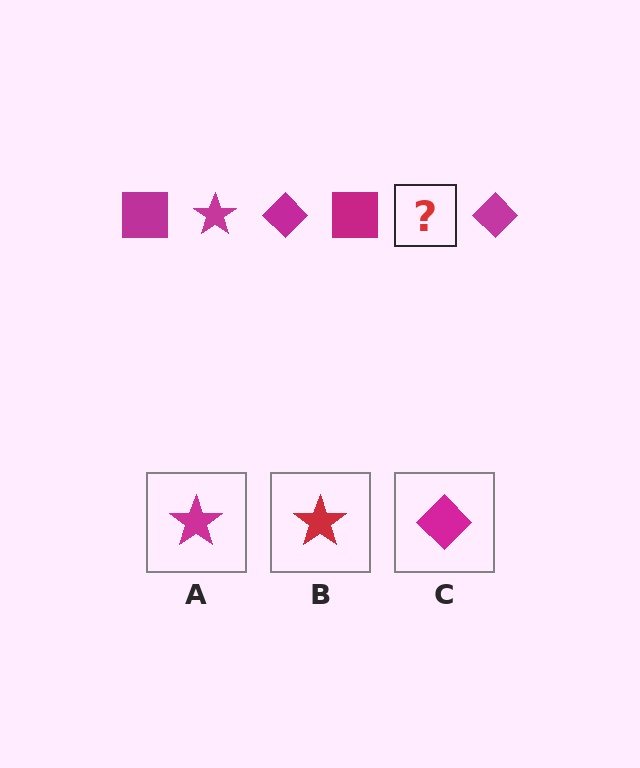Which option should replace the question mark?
Option A.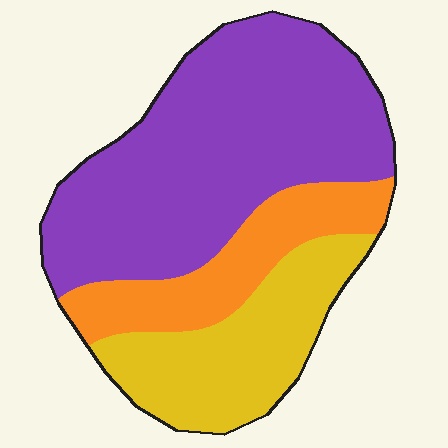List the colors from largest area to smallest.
From largest to smallest: purple, yellow, orange.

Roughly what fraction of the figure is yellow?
Yellow covers 25% of the figure.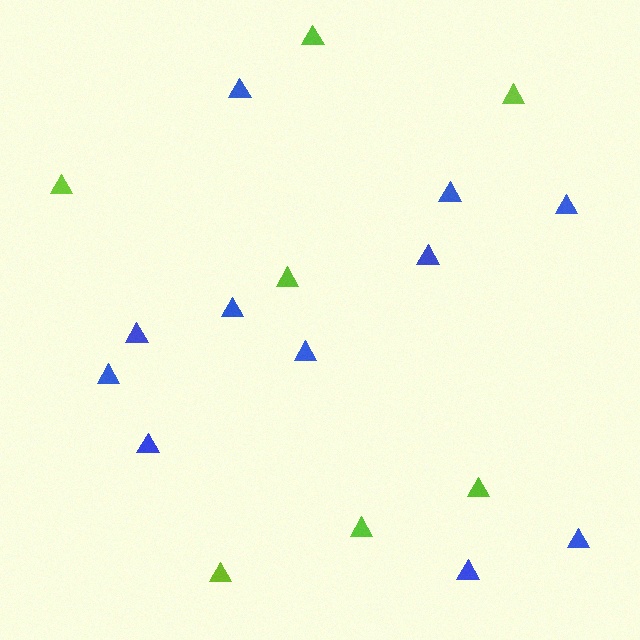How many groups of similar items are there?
There are 2 groups: one group of blue triangles (11) and one group of lime triangles (7).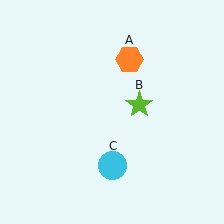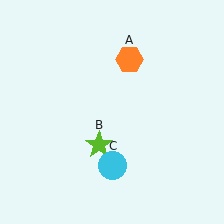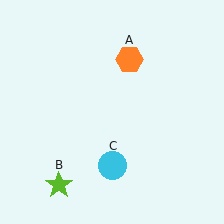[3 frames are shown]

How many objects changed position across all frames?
1 object changed position: lime star (object B).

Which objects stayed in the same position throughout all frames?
Orange hexagon (object A) and cyan circle (object C) remained stationary.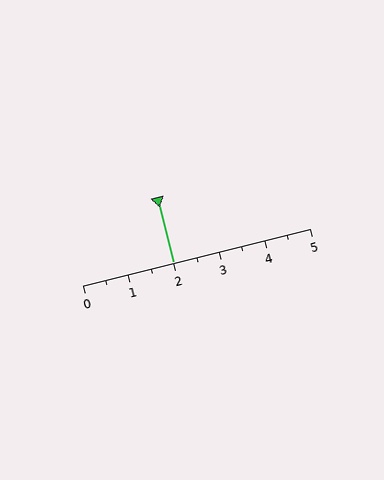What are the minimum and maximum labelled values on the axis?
The axis runs from 0 to 5.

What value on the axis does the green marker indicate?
The marker indicates approximately 2.